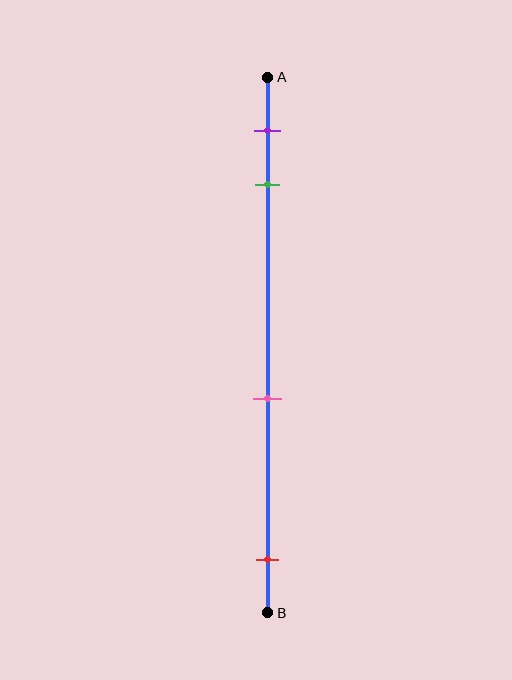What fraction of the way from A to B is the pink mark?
The pink mark is approximately 60% (0.6) of the way from A to B.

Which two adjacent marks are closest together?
The purple and green marks are the closest adjacent pair.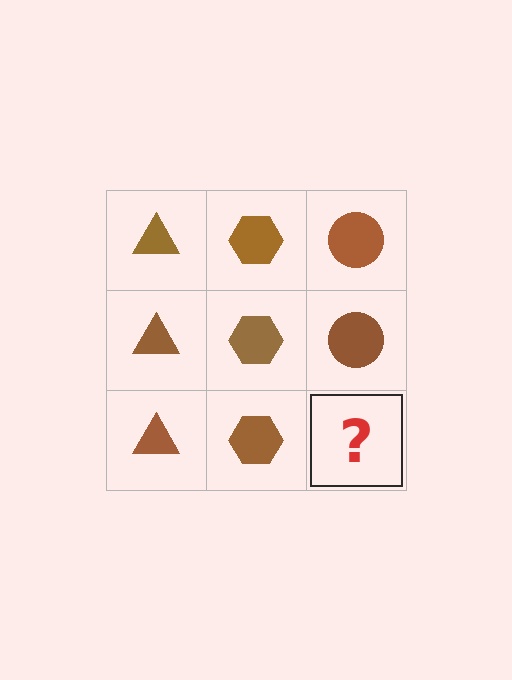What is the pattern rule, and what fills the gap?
The rule is that each column has a consistent shape. The gap should be filled with a brown circle.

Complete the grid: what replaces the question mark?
The question mark should be replaced with a brown circle.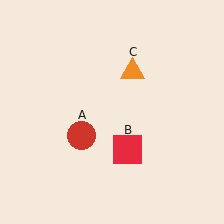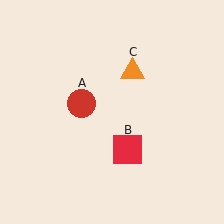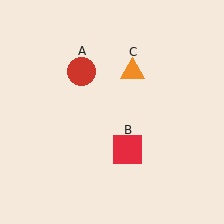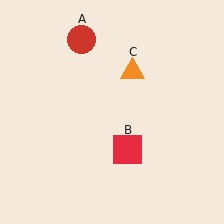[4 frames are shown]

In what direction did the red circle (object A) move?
The red circle (object A) moved up.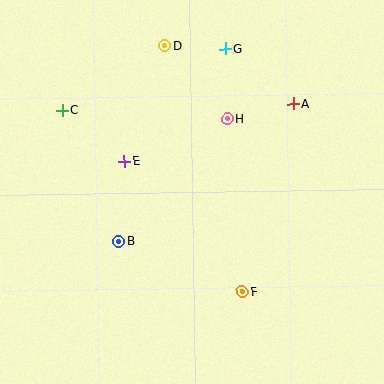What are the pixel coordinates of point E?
Point E is at (124, 161).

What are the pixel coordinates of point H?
Point H is at (227, 119).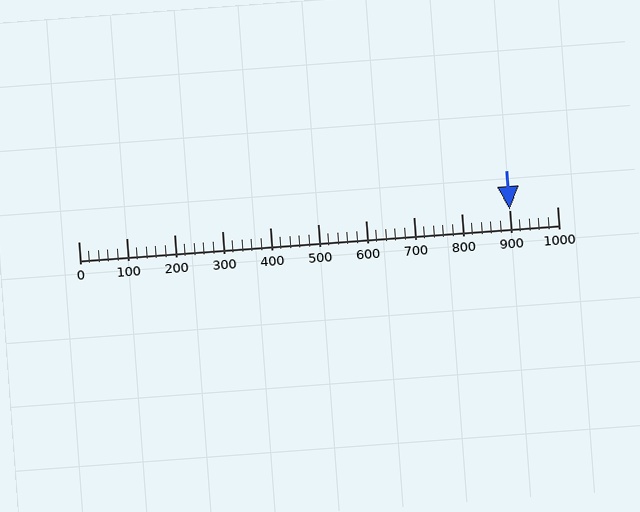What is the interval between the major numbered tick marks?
The major tick marks are spaced 100 units apart.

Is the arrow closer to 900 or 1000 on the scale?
The arrow is closer to 900.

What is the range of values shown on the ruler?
The ruler shows values from 0 to 1000.